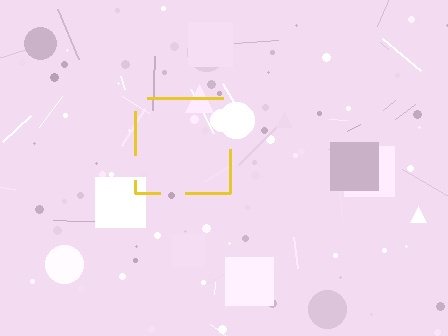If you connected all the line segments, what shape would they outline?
They would outline a square.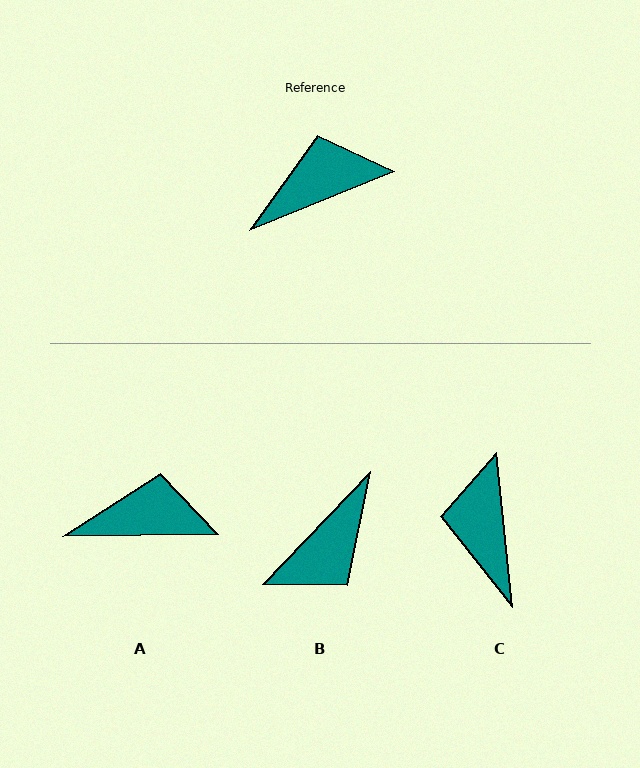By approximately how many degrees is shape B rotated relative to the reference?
Approximately 155 degrees clockwise.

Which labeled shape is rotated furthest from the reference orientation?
B, about 155 degrees away.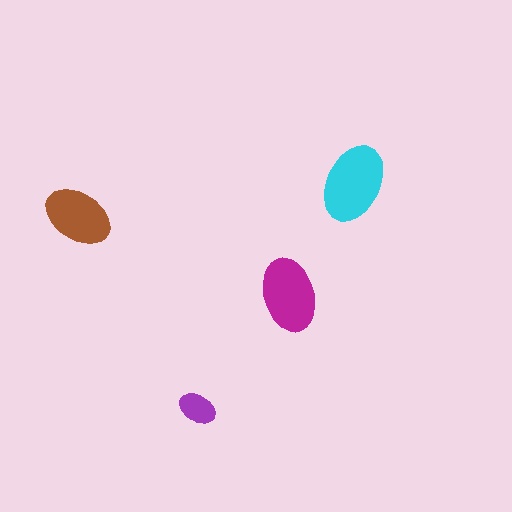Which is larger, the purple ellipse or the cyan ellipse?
The cyan one.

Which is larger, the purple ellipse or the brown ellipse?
The brown one.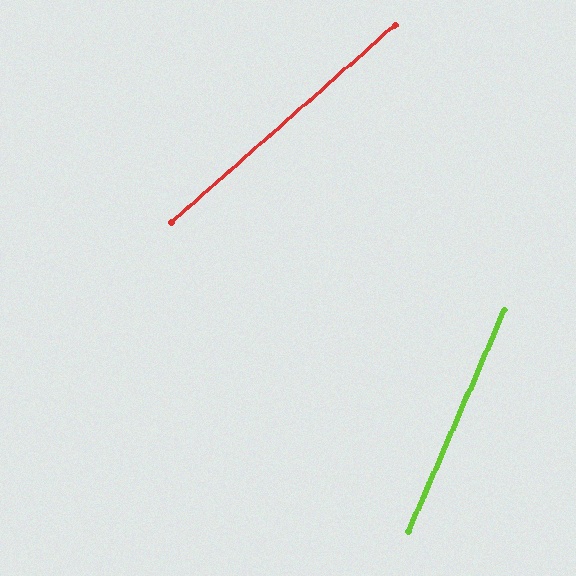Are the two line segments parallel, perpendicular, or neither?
Neither parallel nor perpendicular — they differ by about 25°.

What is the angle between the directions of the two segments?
Approximately 25 degrees.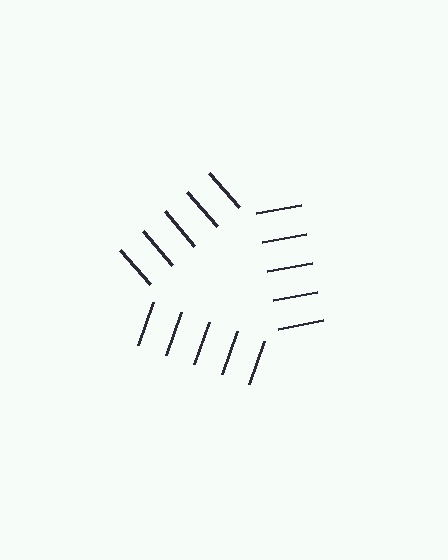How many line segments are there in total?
15 — 5 along each of the 3 edges.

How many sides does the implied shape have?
3 sides — the line-ends trace a triangle.